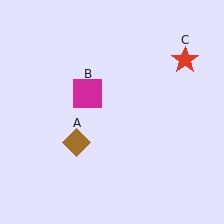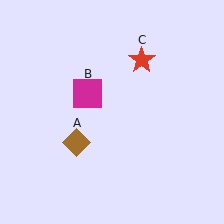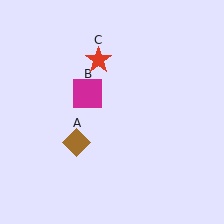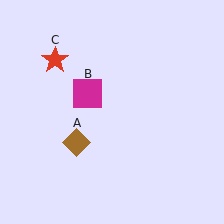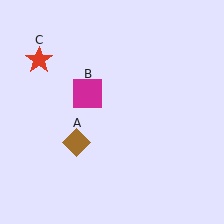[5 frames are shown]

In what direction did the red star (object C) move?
The red star (object C) moved left.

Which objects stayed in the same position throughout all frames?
Brown diamond (object A) and magenta square (object B) remained stationary.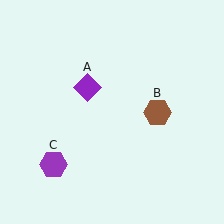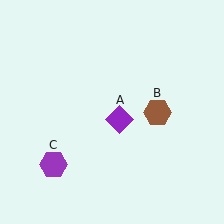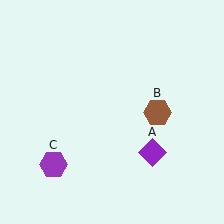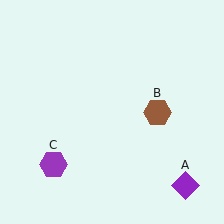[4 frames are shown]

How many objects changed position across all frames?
1 object changed position: purple diamond (object A).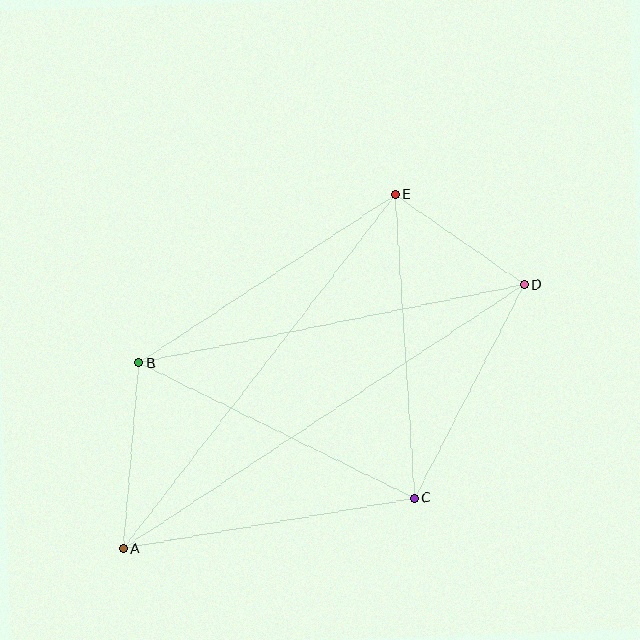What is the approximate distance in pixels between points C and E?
The distance between C and E is approximately 304 pixels.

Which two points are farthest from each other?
Points A and D are farthest from each other.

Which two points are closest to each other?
Points D and E are closest to each other.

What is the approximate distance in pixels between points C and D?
The distance between C and D is approximately 240 pixels.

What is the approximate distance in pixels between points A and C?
The distance between A and C is approximately 296 pixels.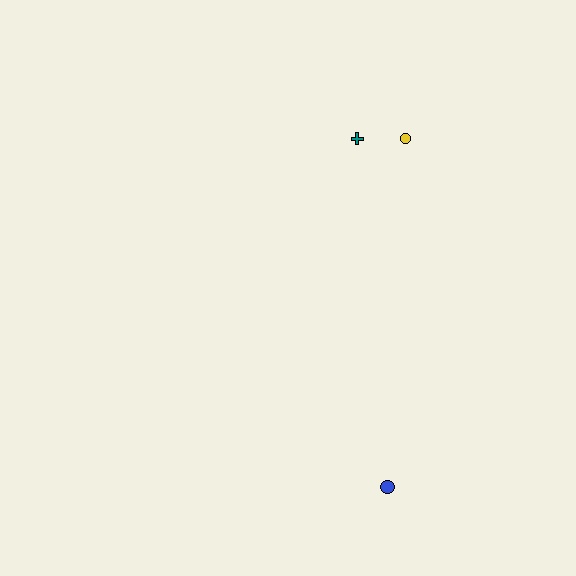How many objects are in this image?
There are 3 objects.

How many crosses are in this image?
There is 1 cross.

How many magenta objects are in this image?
There are no magenta objects.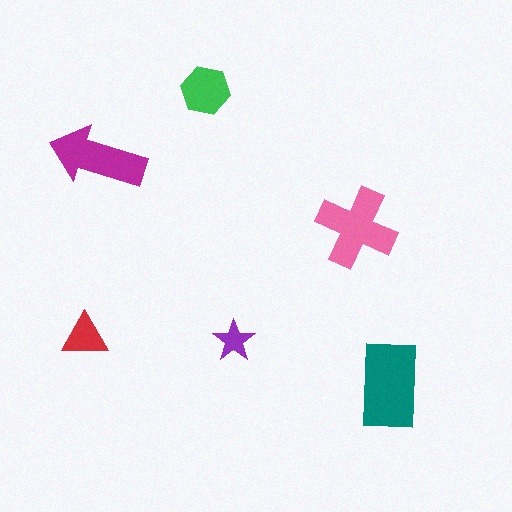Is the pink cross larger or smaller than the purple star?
Larger.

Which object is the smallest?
The purple star.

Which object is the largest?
The teal rectangle.